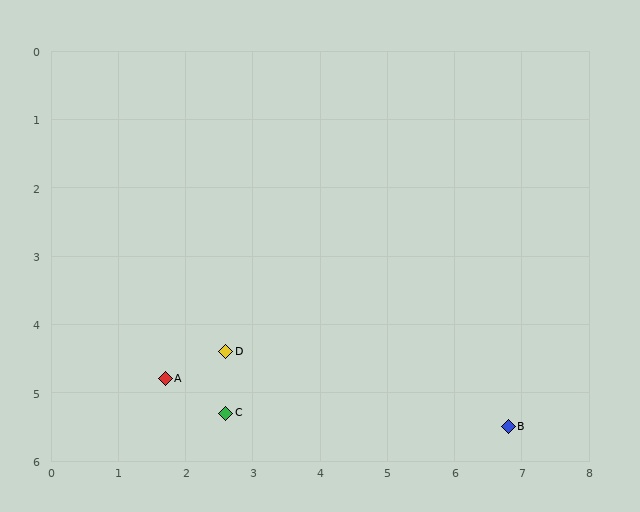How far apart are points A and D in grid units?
Points A and D are about 1.0 grid units apart.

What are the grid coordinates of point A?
Point A is at approximately (1.7, 4.8).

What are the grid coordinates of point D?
Point D is at approximately (2.6, 4.4).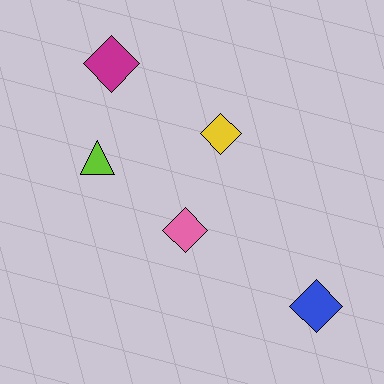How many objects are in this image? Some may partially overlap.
There are 5 objects.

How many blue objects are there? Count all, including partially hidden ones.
There is 1 blue object.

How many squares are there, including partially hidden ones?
There are no squares.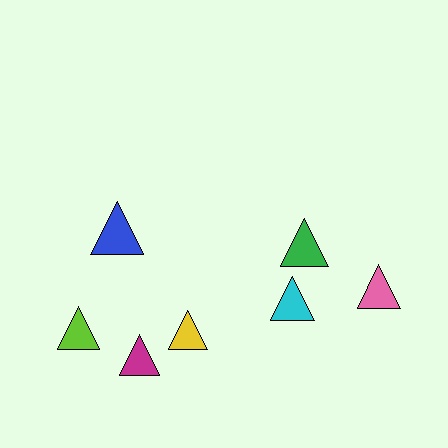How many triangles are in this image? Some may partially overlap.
There are 7 triangles.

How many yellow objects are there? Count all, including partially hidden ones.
There is 1 yellow object.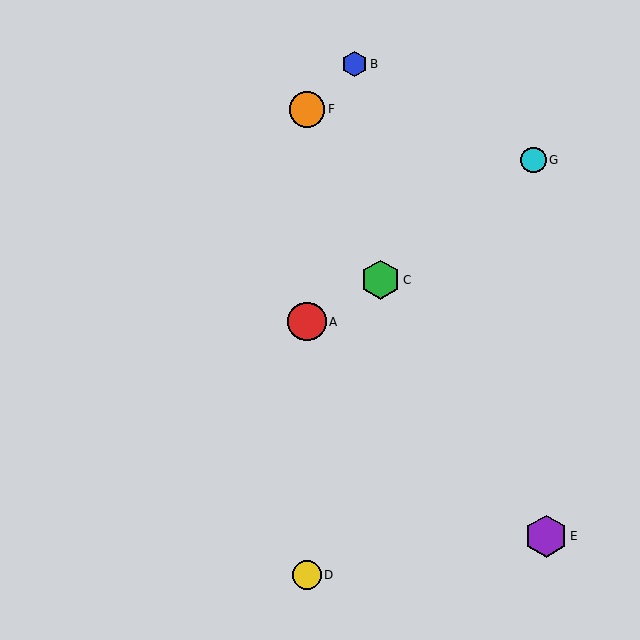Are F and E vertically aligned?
No, F is at x≈307 and E is at x≈546.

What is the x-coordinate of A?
Object A is at x≈307.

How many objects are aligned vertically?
3 objects (A, D, F) are aligned vertically.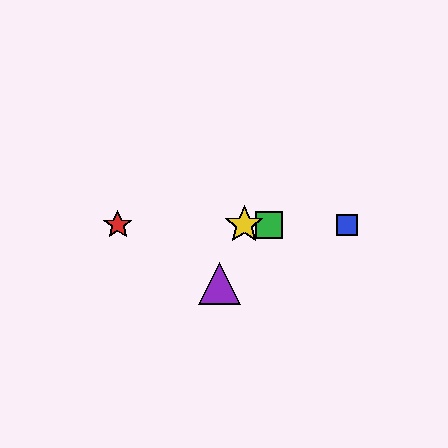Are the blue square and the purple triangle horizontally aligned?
No, the blue square is at y≈225 and the purple triangle is at y≈284.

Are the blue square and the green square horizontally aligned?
Yes, both are at y≈225.